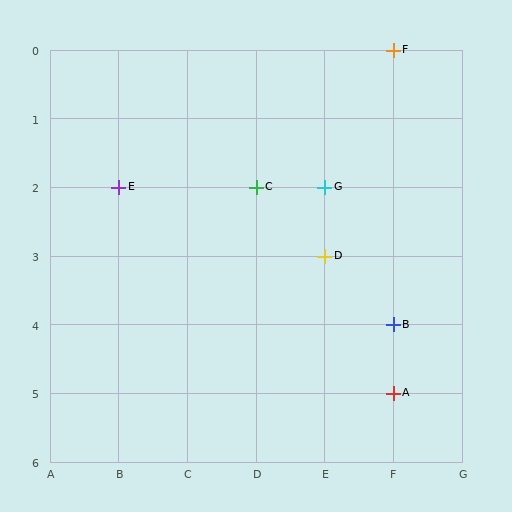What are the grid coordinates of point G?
Point G is at grid coordinates (E, 2).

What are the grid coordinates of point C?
Point C is at grid coordinates (D, 2).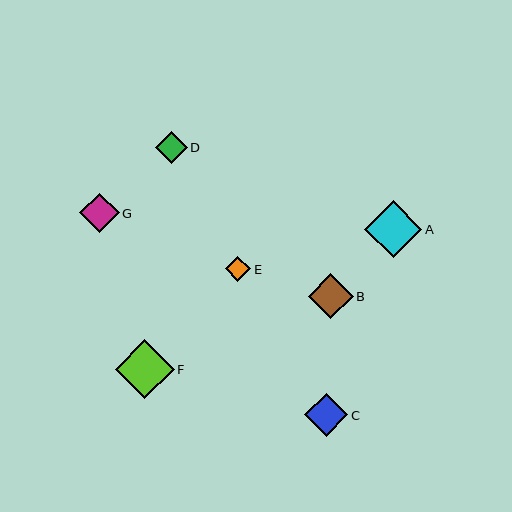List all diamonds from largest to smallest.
From largest to smallest: F, A, B, C, G, D, E.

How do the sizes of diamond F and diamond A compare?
Diamond F and diamond A are approximately the same size.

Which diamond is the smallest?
Diamond E is the smallest with a size of approximately 26 pixels.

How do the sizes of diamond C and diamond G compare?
Diamond C and diamond G are approximately the same size.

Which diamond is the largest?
Diamond F is the largest with a size of approximately 59 pixels.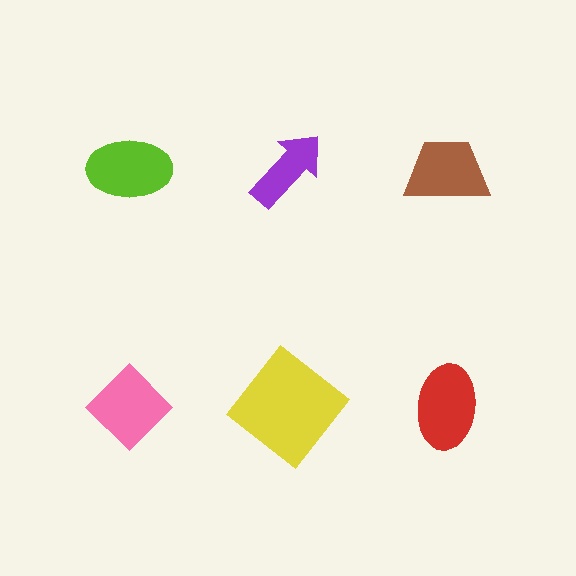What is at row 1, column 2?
A purple arrow.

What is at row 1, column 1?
A lime ellipse.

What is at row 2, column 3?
A red ellipse.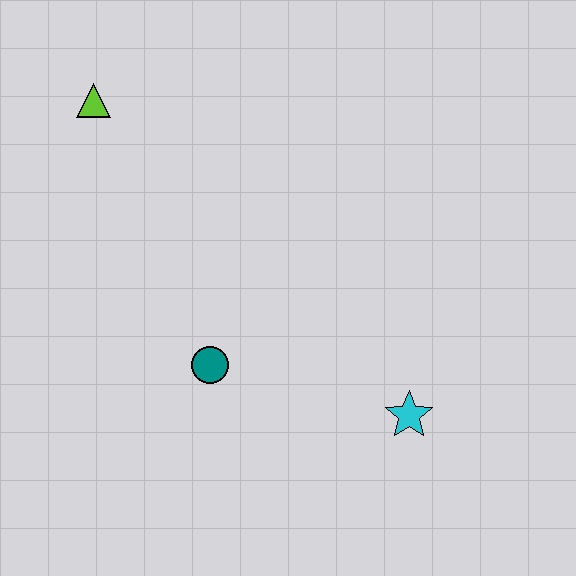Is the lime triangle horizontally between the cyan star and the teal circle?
No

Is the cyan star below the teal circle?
Yes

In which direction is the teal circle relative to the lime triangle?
The teal circle is below the lime triangle.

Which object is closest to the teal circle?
The cyan star is closest to the teal circle.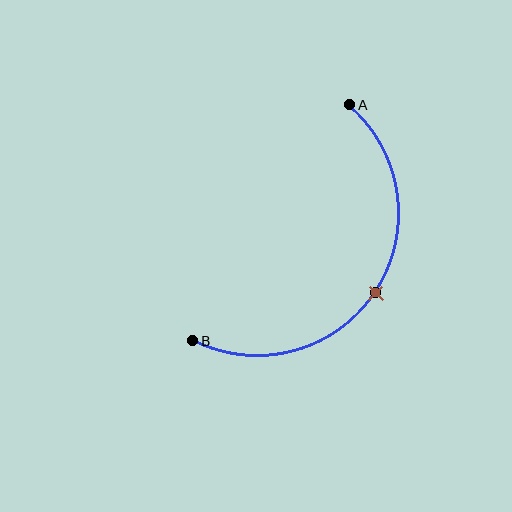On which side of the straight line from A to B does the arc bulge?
The arc bulges to the right of the straight line connecting A and B.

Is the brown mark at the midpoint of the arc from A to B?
Yes. The brown mark lies on the arc at equal arc-length from both A and B — it is the arc midpoint.